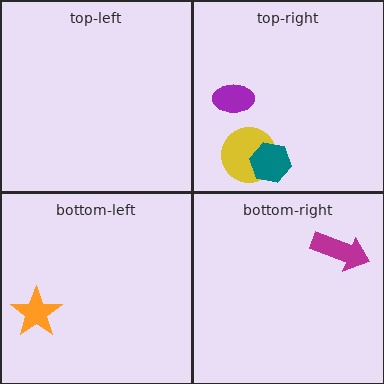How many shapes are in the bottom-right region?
1.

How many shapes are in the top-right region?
3.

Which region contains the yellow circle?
The top-right region.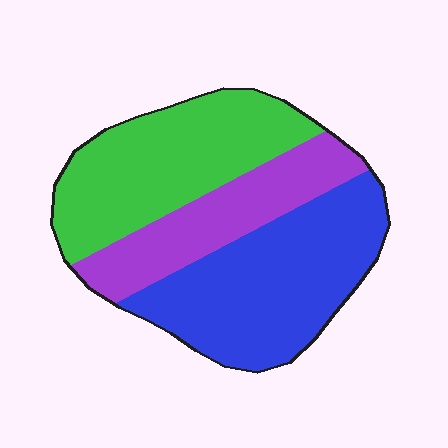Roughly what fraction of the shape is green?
Green takes up between a third and a half of the shape.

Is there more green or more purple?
Green.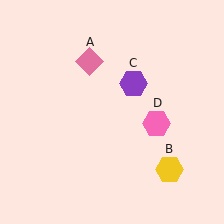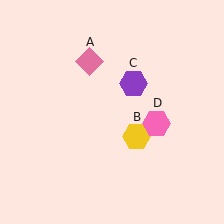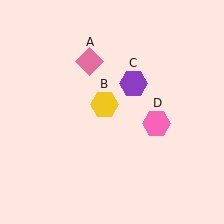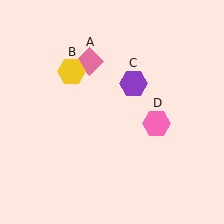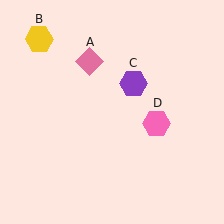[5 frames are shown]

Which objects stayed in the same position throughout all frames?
Pink diamond (object A) and purple hexagon (object C) and pink hexagon (object D) remained stationary.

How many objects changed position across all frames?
1 object changed position: yellow hexagon (object B).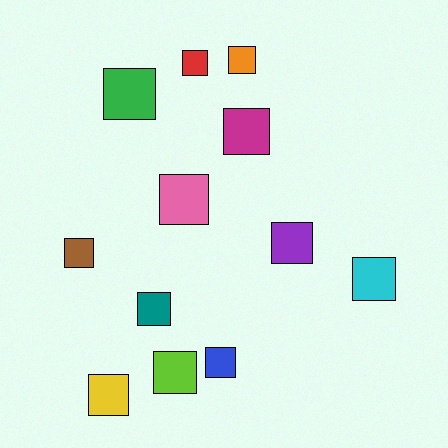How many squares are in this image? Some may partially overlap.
There are 12 squares.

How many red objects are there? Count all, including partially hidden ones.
There is 1 red object.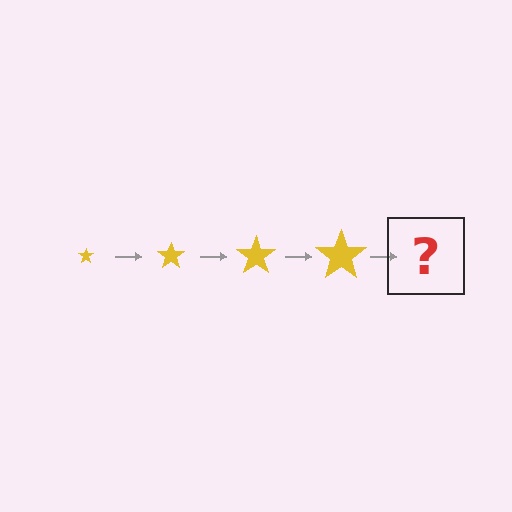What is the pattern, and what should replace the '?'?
The pattern is that the star gets progressively larger each step. The '?' should be a yellow star, larger than the previous one.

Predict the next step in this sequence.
The next step is a yellow star, larger than the previous one.